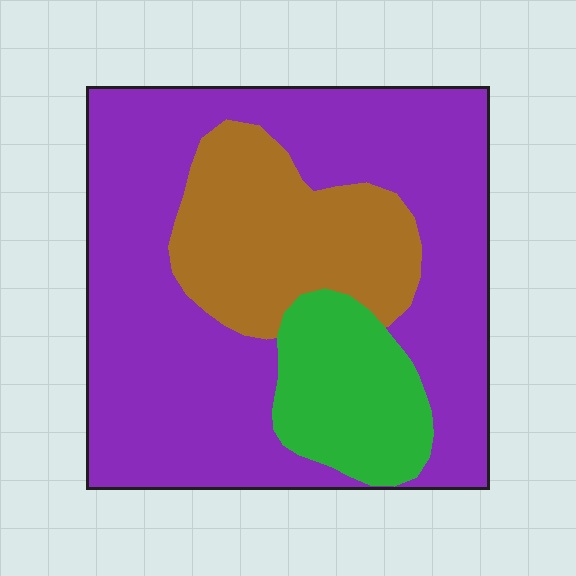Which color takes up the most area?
Purple, at roughly 65%.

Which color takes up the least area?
Green, at roughly 15%.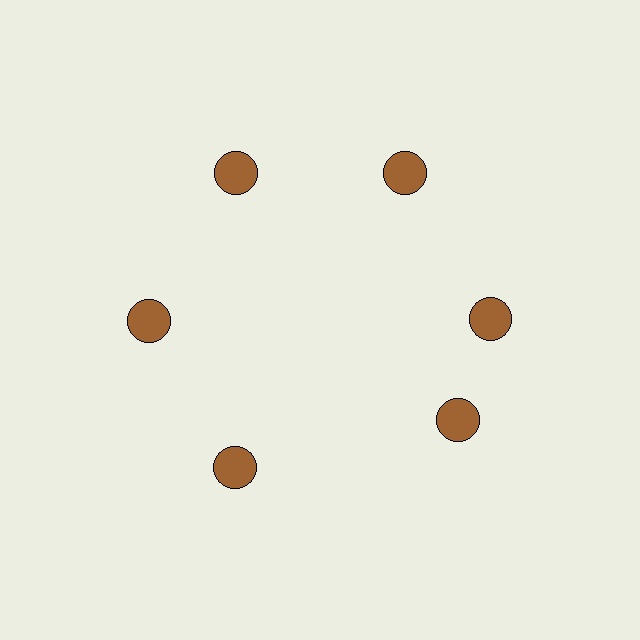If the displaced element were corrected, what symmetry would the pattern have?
It would have 6-fold rotational symmetry — the pattern would map onto itself every 60 degrees.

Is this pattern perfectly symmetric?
No. The 6 brown circles are arranged in a ring, but one element near the 5 o'clock position is rotated out of alignment along the ring, breaking the 6-fold rotational symmetry.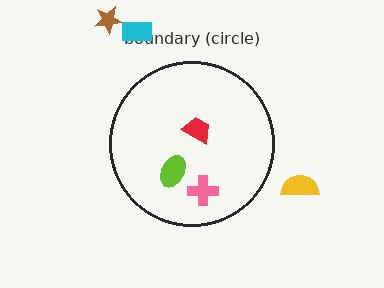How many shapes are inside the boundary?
3 inside, 3 outside.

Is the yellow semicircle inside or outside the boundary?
Outside.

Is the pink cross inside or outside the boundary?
Inside.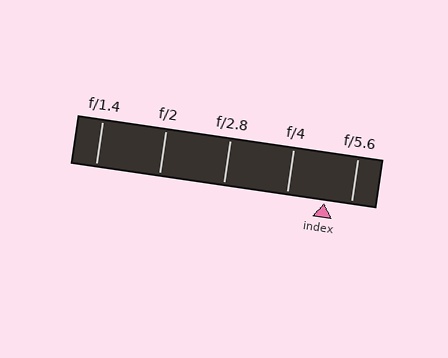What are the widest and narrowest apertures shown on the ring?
The widest aperture shown is f/1.4 and the narrowest is f/5.6.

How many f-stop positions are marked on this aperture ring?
There are 5 f-stop positions marked.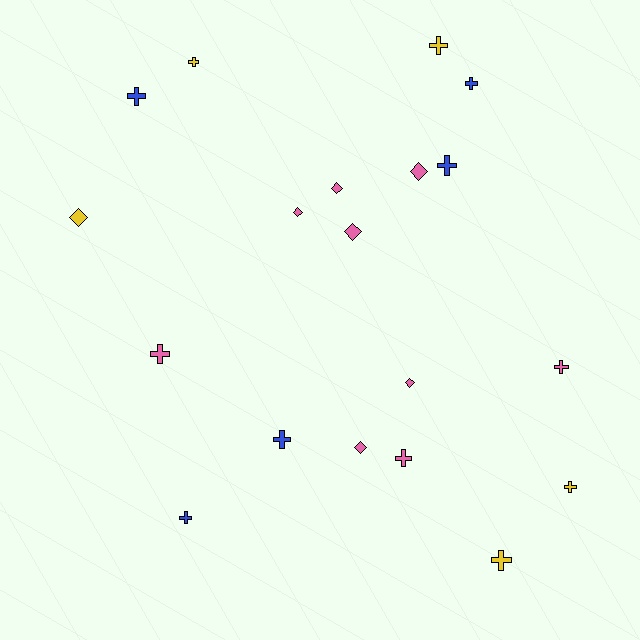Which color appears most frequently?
Pink, with 9 objects.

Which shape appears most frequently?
Cross, with 12 objects.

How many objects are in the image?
There are 19 objects.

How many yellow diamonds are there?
There is 1 yellow diamond.